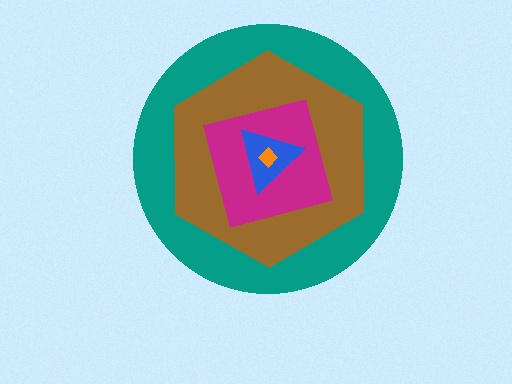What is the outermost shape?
The teal circle.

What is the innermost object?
The orange diamond.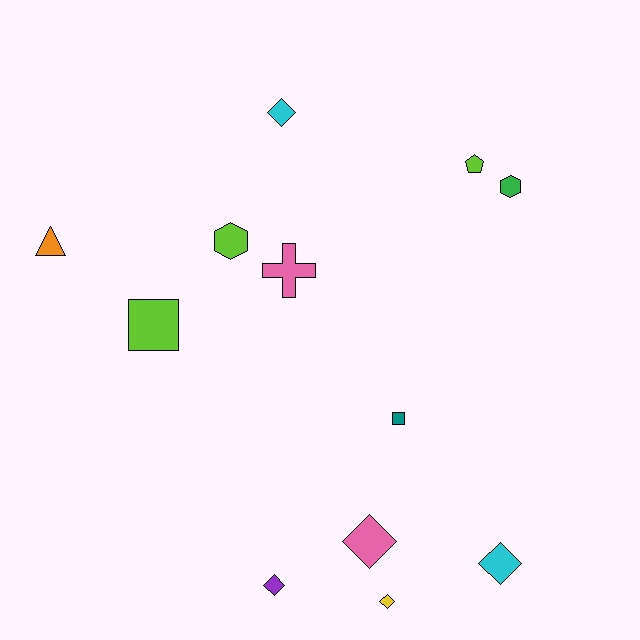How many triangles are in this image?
There is 1 triangle.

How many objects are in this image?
There are 12 objects.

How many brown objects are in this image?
There are no brown objects.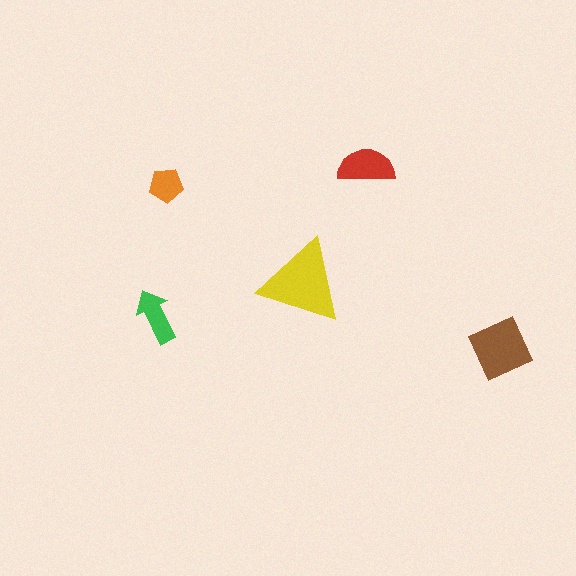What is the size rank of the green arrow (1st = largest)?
4th.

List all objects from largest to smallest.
The yellow triangle, the brown square, the red semicircle, the green arrow, the orange pentagon.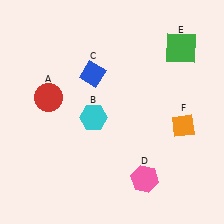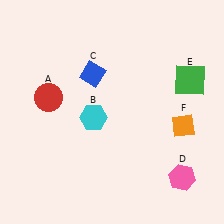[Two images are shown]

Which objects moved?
The objects that moved are: the pink hexagon (D), the green square (E).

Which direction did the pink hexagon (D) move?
The pink hexagon (D) moved right.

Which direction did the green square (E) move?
The green square (E) moved down.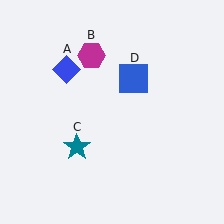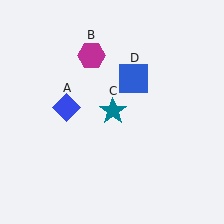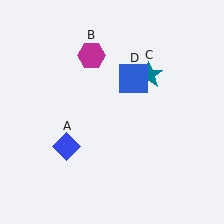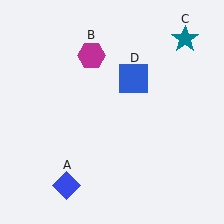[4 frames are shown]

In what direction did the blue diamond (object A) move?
The blue diamond (object A) moved down.